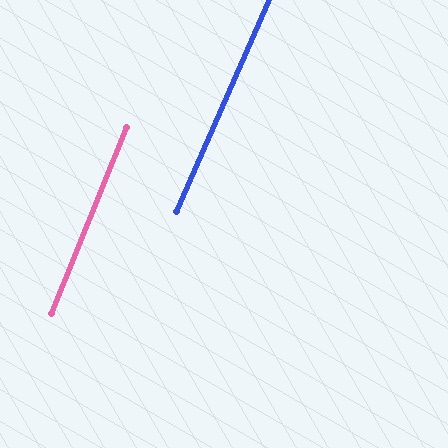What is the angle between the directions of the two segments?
Approximately 2 degrees.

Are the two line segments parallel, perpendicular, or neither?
Parallel — their directions differ by only 1.6°.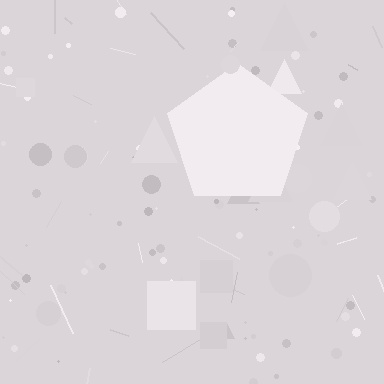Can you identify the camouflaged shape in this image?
The camouflaged shape is a pentagon.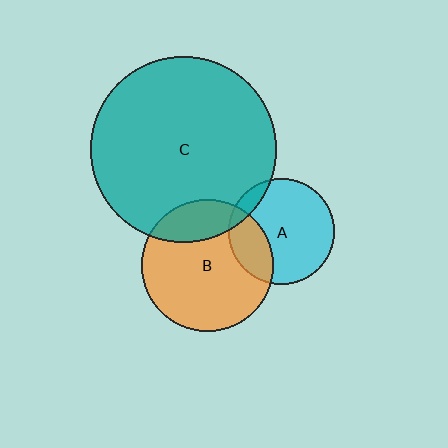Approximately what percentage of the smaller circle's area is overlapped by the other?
Approximately 20%.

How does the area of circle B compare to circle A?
Approximately 1.5 times.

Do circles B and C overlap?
Yes.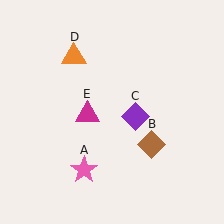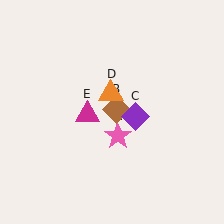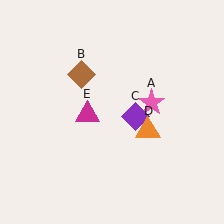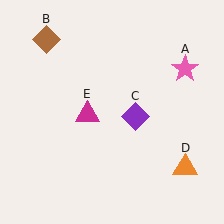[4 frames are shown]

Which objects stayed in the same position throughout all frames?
Purple diamond (object C) and magenta triangle (object E) remained stationary.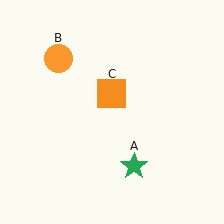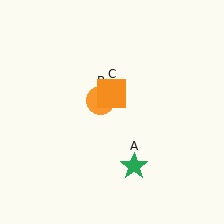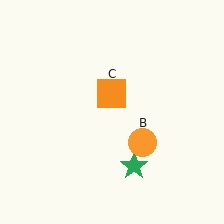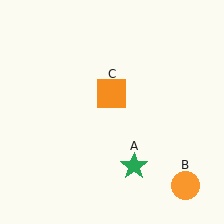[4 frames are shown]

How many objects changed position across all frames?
1 object changed position: orange circle (object B).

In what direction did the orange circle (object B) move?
The orange circle (object B) moved down and to the right.